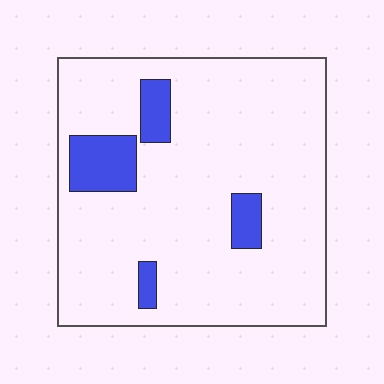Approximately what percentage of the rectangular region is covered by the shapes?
Approximately 10%.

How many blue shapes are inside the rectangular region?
4.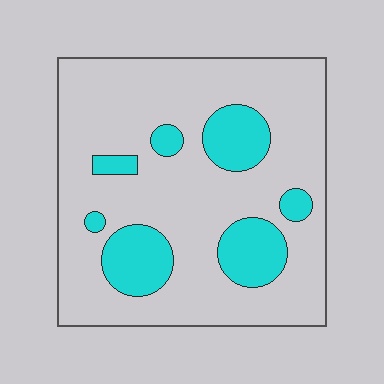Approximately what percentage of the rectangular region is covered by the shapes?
Approximately 20%.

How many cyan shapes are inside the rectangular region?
7.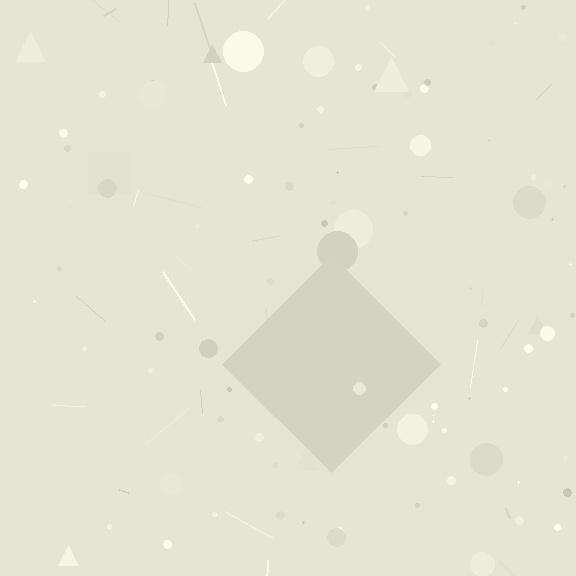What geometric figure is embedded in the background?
A diamond is embedded in the background.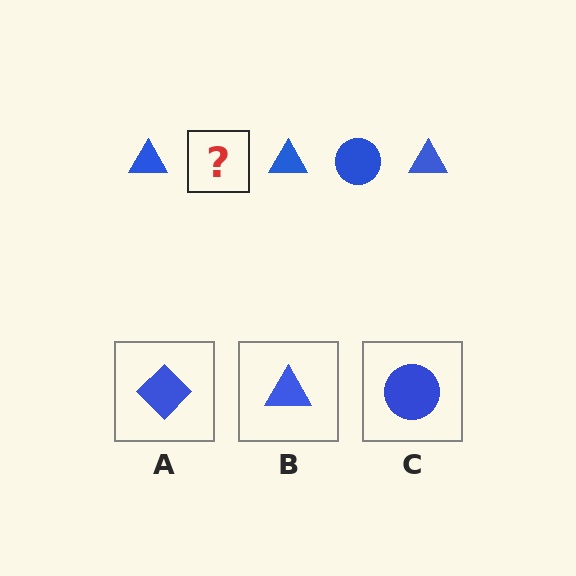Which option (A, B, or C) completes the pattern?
C.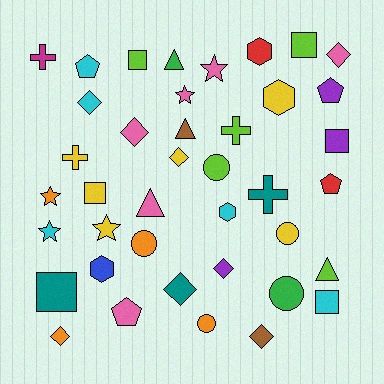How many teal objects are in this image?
There are 3 teal objects.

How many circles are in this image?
There are 5 circles.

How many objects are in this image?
There are 40 objects.